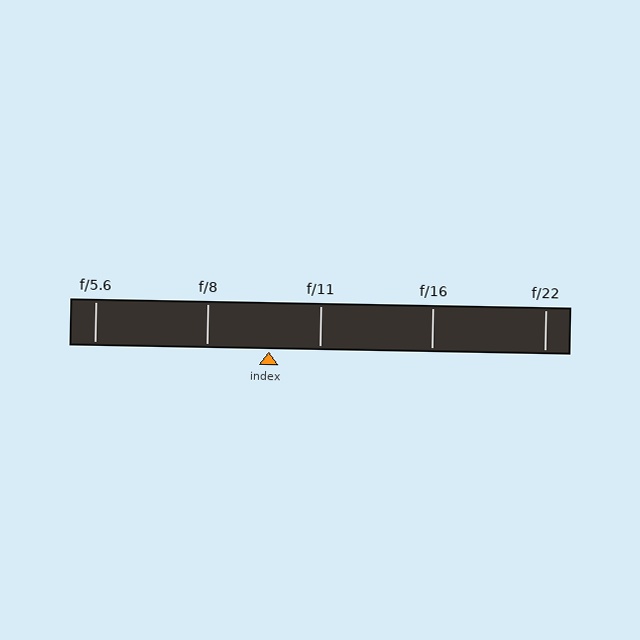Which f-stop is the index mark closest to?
The index mark is closest to f/11.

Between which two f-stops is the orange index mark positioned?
The index mark is between f/8 and f/11.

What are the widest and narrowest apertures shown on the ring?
The widest aperture shown is f/5.6 and the narrowest is f/22.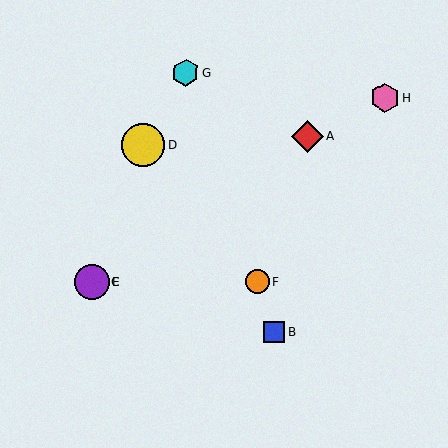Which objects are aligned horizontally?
Objects C, E, F are aligned horizontally.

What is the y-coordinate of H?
Object H is at y≈98.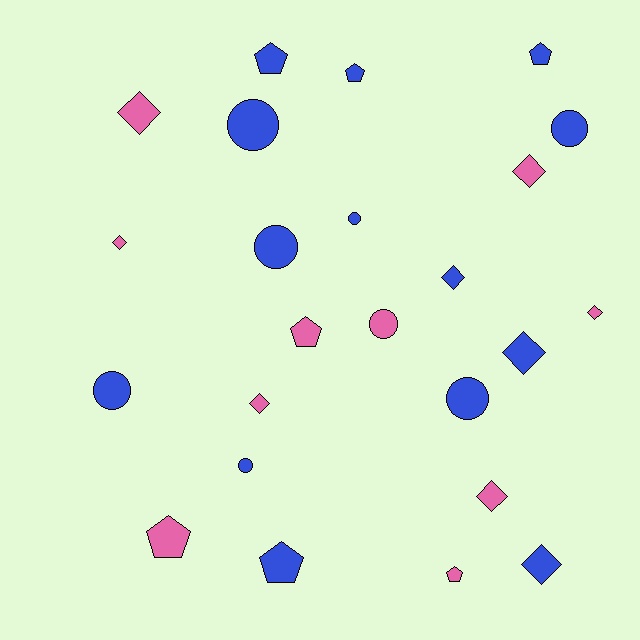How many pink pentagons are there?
There are 3 pink pentagons.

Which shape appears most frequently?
Diamond, with 9 objects.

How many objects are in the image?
There are 24 objects.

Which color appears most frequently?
Blue, with 14 objects.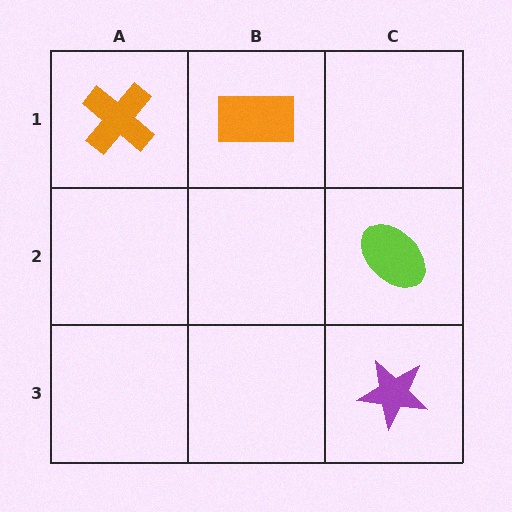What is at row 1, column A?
An orange cross.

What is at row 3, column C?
A purple star.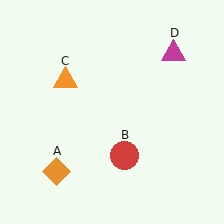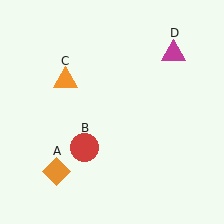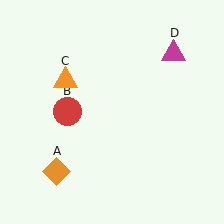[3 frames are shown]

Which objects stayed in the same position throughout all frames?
Orange diamond (object A) and orange triangle (object C) and magenta triangle (object D) remained stationary.